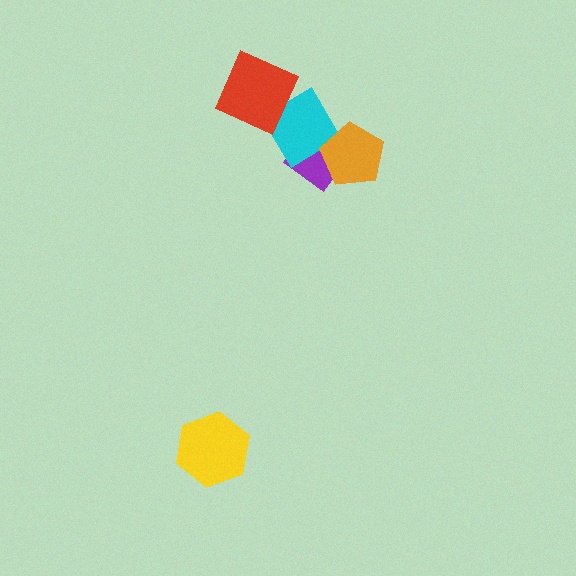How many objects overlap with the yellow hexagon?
0 objects overlap with the yellow hexagon.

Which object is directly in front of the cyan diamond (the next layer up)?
The red diamond is directly in front of the cyan diamond.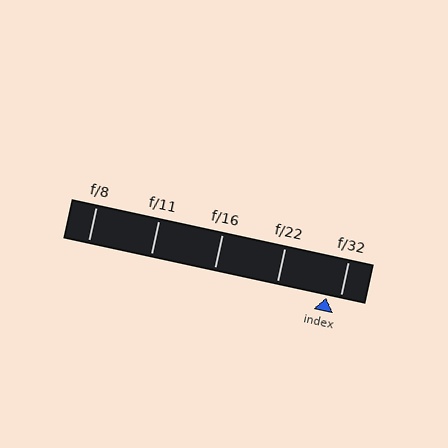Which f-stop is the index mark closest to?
The index mark is closest to f/32.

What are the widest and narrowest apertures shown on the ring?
The widest aperture shown is f/8 and the narrowest is f/32.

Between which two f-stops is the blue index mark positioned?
The index mark is between f/22 and f/32.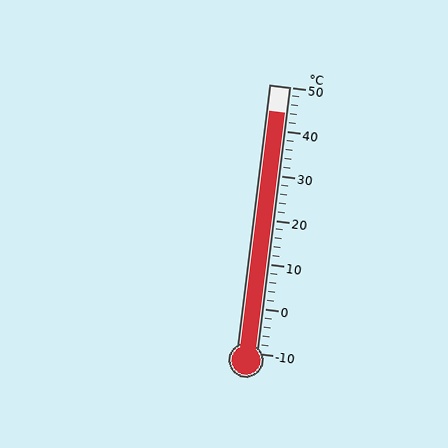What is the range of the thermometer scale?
The thermometer scale ranges from -10°C to 50°C.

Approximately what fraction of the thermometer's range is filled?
The thermometer is filled to approximately 90% of its range.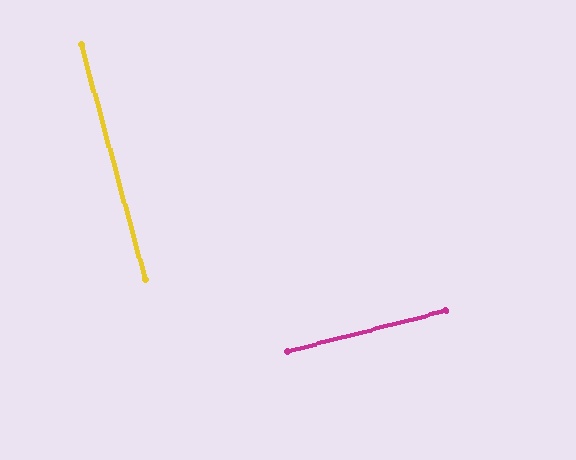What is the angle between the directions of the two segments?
Approximately 89 degrees.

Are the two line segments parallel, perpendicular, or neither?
Perpendicular — they meet at approximately 89°.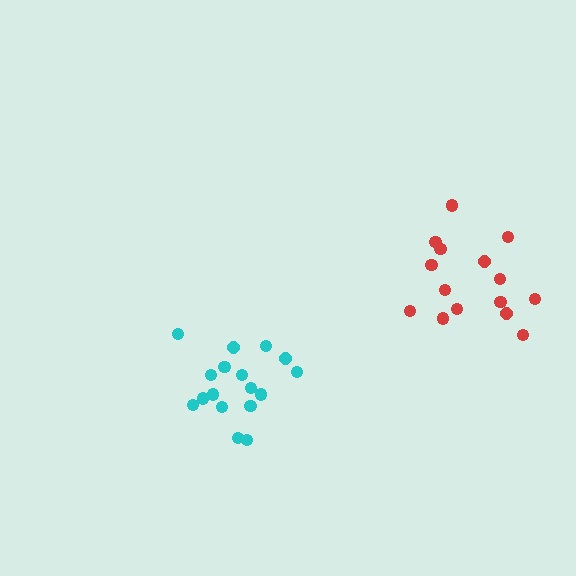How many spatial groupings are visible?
There are 2 spatial groupings.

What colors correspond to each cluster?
The clusters are colored: red, cyan.